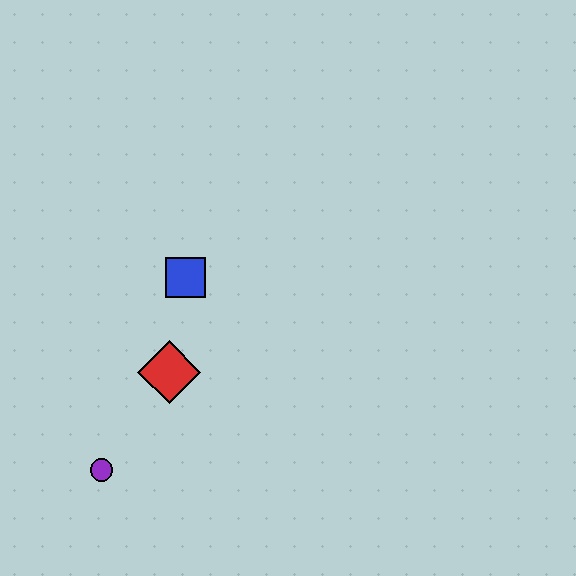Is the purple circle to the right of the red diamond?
No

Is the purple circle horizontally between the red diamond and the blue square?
No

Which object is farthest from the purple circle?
The blue square is farthest from the purple circle.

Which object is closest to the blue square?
The red diamond is closest to the blue square.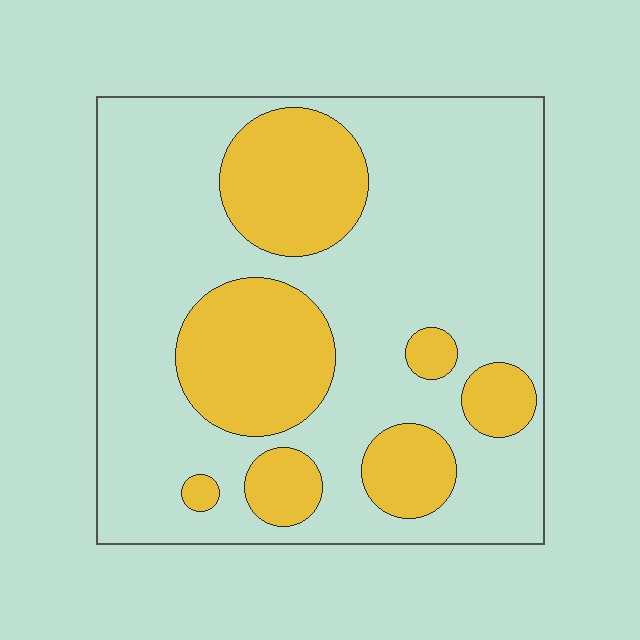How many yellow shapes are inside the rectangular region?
7.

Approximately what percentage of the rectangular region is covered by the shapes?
Approximately 30%.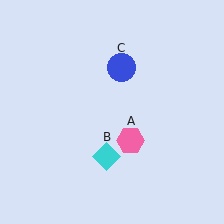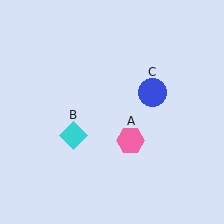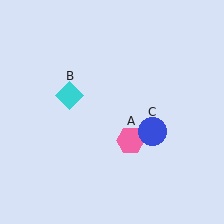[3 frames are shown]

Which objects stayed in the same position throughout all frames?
Pink hexagon (object A) remained stationary.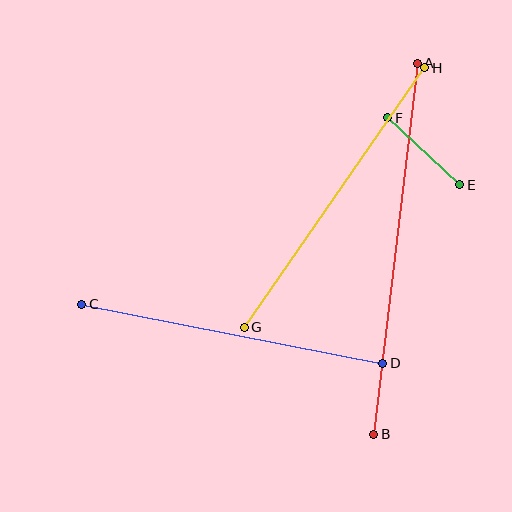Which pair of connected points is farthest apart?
Points A and B are farthest apart.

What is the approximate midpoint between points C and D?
The midpoint is at approximately (232, 334) pixels.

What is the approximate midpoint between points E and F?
The midpoint is at approximately (424, 151) pixels.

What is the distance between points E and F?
The distance is approximately 99 pixels.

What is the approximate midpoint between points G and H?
The midpoint is at approximately (334, 197) pixels.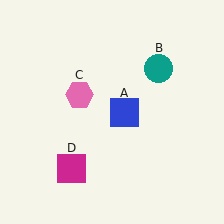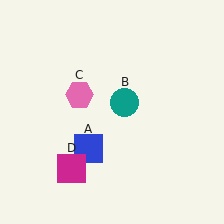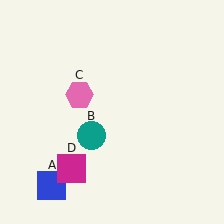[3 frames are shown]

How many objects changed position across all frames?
2 objects changed position: blue square (object A), teal circle (object B).